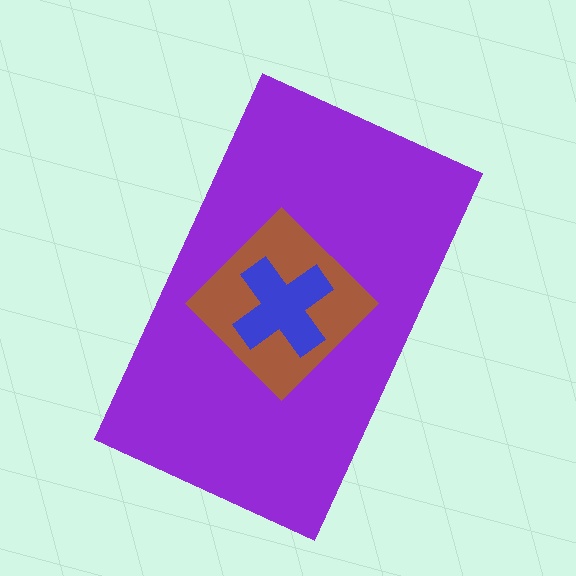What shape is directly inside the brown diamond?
The blue cross.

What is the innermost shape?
The blue cross.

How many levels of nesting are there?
3.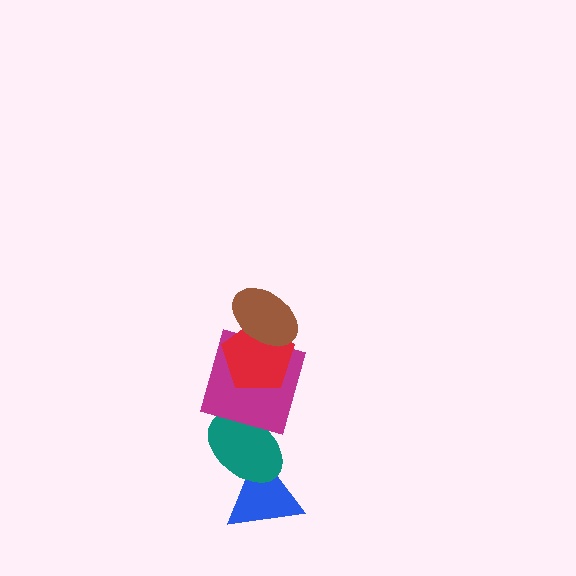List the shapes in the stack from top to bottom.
From top to bottom: the brown ellipse, the red pentagon, the magenta square, the teal ellipse, the blue triangle.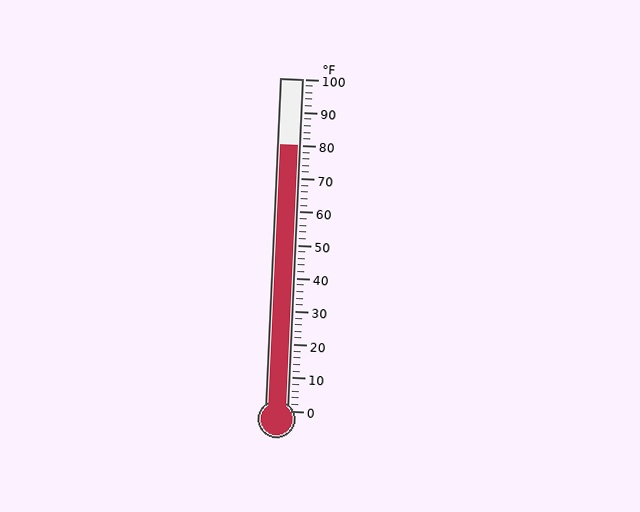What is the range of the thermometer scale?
The thermometer scale ranges from 0°F to 100°F.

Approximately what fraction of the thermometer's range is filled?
The thermometer is filled to approximately 80% of its range.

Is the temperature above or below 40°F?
The temperature is above 40°F.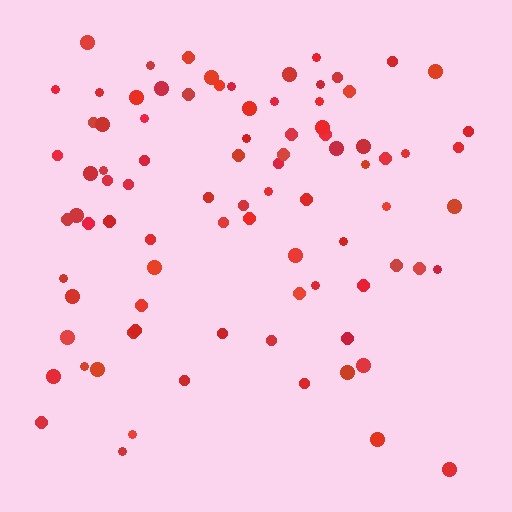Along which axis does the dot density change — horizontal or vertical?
Vertical.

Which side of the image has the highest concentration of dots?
The top.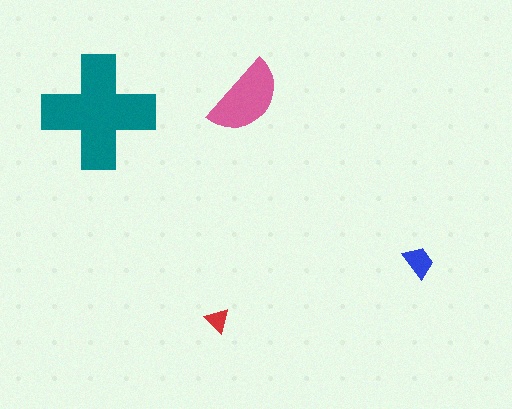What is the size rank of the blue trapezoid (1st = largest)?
3rd.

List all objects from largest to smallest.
The teal cross, the pink semicircle, the blue trapezoid, the red triangle.